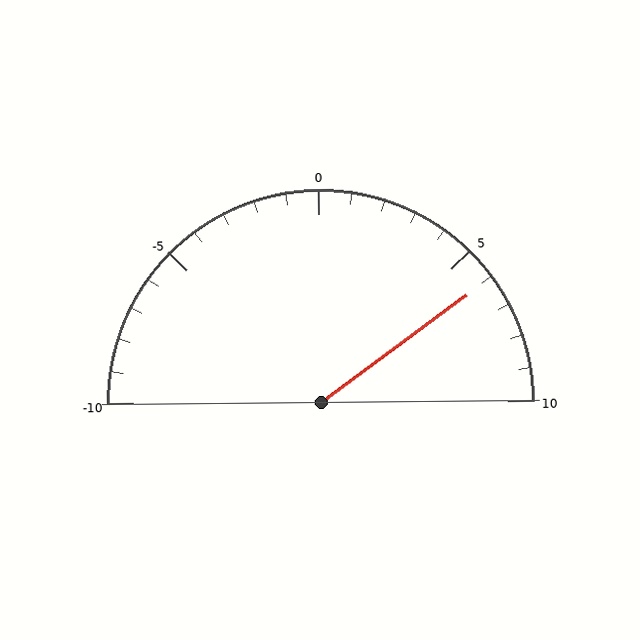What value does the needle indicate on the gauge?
The needle indicates approximately 6.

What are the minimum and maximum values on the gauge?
The gauge ranges from -10 to 10.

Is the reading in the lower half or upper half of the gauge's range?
The reading is in the upper half of the range (-10 to 10).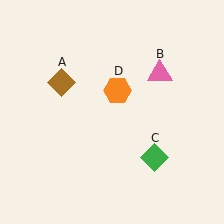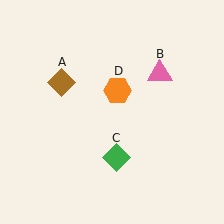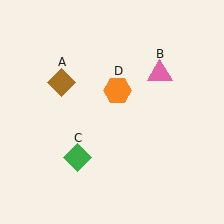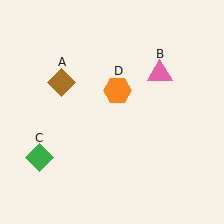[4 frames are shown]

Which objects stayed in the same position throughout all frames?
Brown diamond (object A) and pink triangle (object B) and orange hexagon (object D) remained stationary.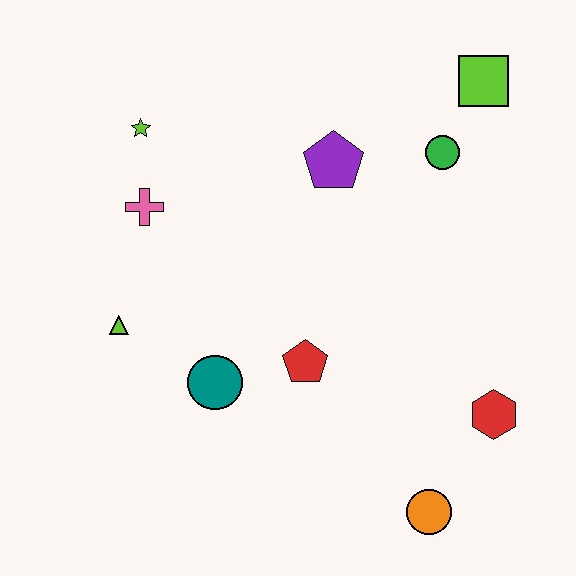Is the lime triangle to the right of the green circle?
No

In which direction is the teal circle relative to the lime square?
The teal circle is below the lime square.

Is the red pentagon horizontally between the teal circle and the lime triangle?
No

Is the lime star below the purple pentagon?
No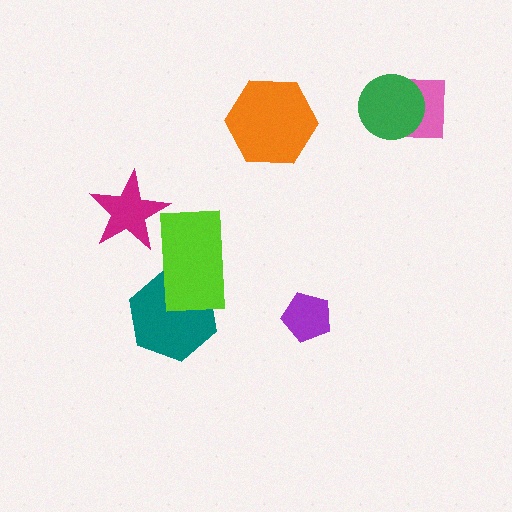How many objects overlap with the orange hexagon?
0 objects overlap with the orange hexagon.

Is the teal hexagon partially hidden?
Yes, it is partially covered by another shape.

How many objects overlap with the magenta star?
1 object overlaps with the magenta star.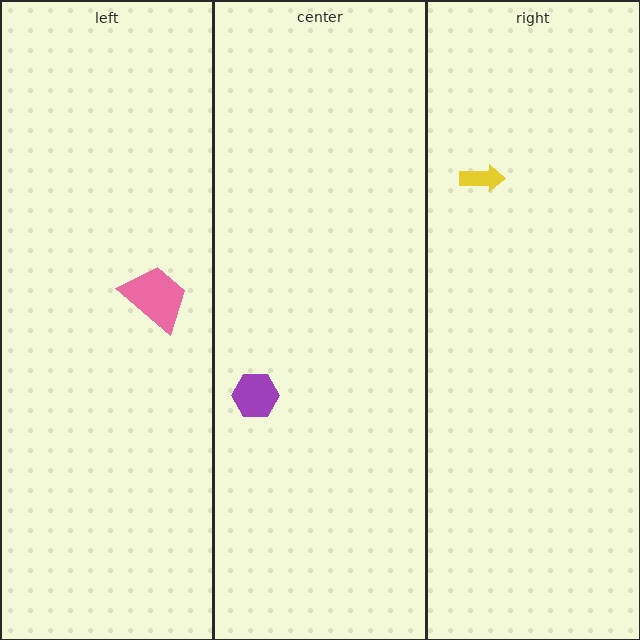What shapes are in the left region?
The pink trapezoid.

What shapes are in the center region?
The purple hexagon.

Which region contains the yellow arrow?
The right region.